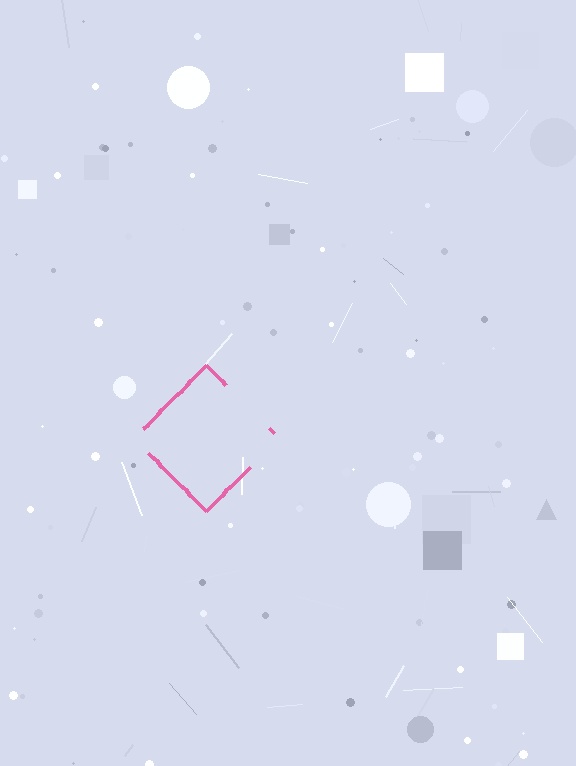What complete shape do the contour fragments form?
The contour fragments form a diamond.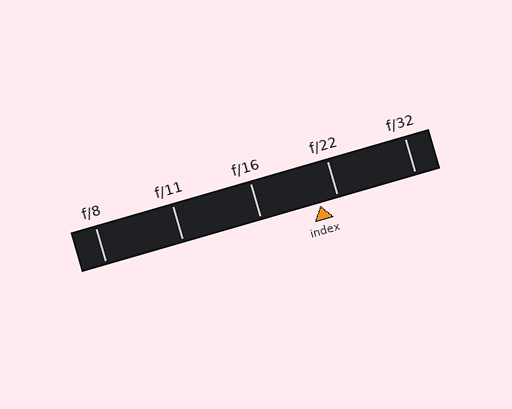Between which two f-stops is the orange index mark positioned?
The index mark is between f/16 and f/22.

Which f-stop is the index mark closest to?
The index mark is closest to f/22.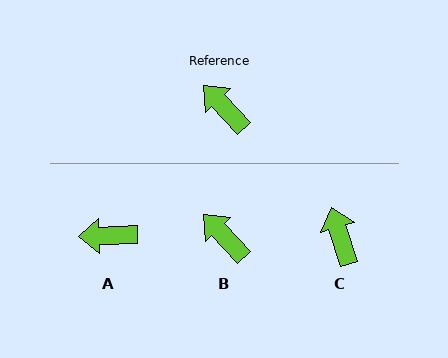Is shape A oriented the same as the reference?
No, it is off by about 49 degrees.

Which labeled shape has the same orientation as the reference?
B.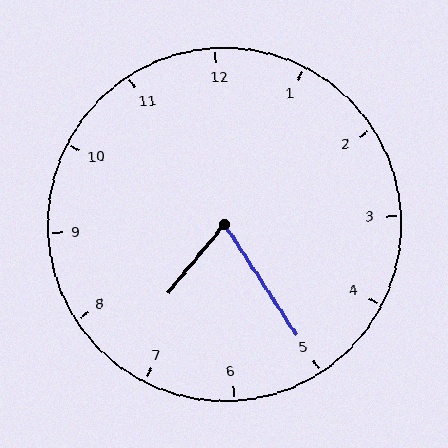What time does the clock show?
7:25.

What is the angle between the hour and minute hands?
Approximately 72 degrees.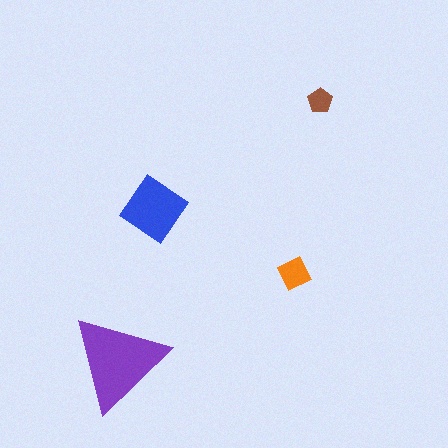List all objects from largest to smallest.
The purple triangle, the blue diamond, the orange diamond, the brown pentagon.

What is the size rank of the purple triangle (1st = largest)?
1st.